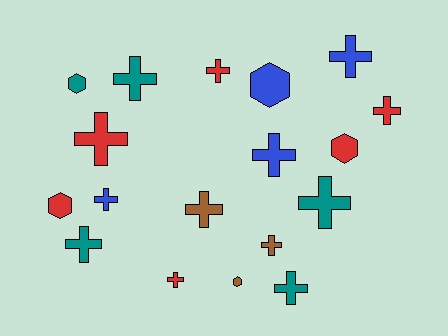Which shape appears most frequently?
Cross, with 13 objects.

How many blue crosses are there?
There are 3 blue crosses.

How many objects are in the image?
There are 18 objects.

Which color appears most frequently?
Red, with 6 objects.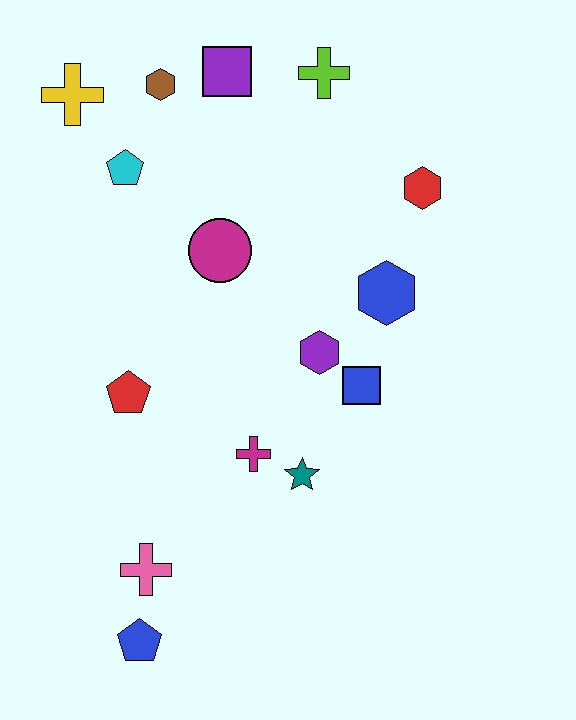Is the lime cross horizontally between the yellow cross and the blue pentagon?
No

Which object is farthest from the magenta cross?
The yellow cross is farthest from the magenta cross.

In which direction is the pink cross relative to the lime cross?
The pink cross is below the lime cross.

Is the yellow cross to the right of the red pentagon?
No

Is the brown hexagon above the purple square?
No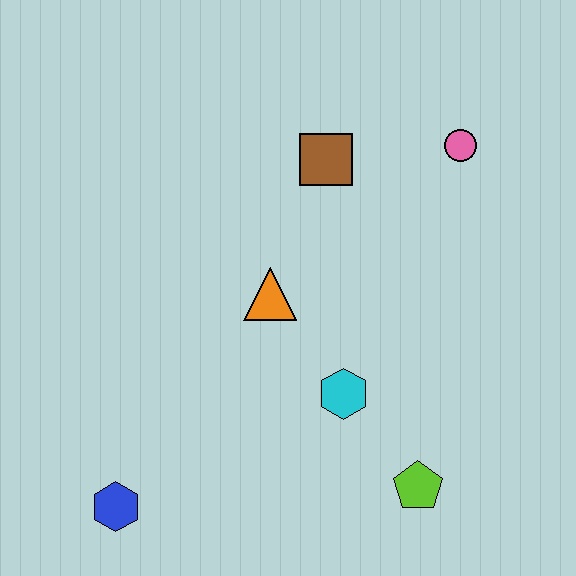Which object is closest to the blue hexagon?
The cyan hexagon is closest to the blue hexagon.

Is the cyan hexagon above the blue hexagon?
Yes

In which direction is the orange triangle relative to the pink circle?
The orange triangle is to the left of the pink circle.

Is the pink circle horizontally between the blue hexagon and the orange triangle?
No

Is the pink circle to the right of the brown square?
Yes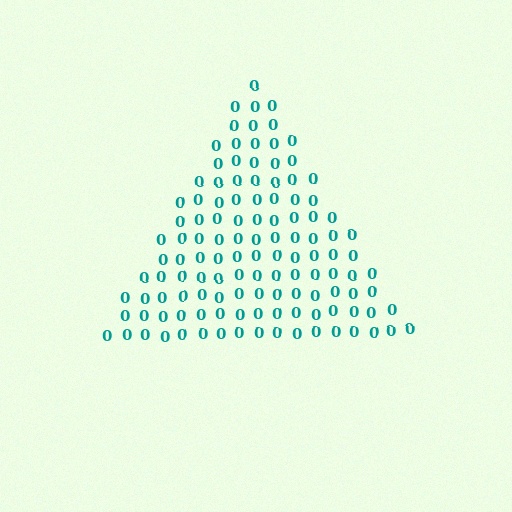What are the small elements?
The small elements are digit 0's.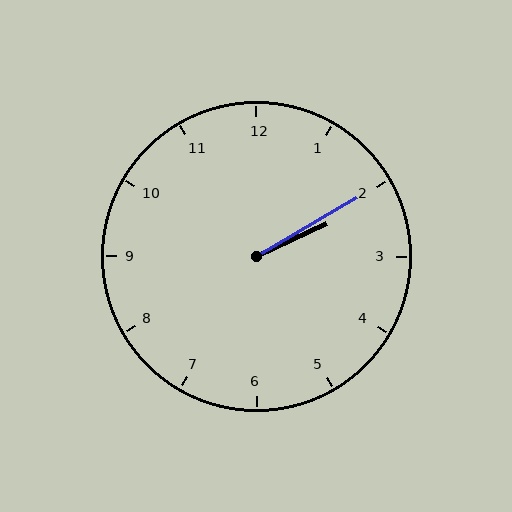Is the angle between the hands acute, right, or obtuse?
It is acute.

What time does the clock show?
2:10.